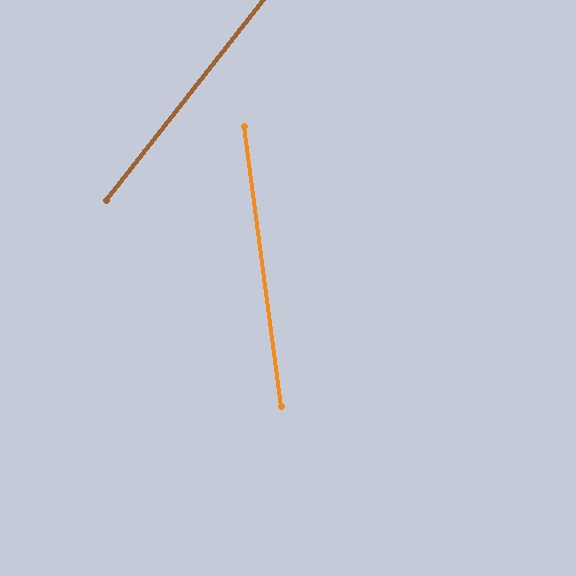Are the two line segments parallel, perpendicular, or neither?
Neither parallel nor perpendicular — they differ by about 46°.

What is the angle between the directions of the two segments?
Approximately 46 degrees.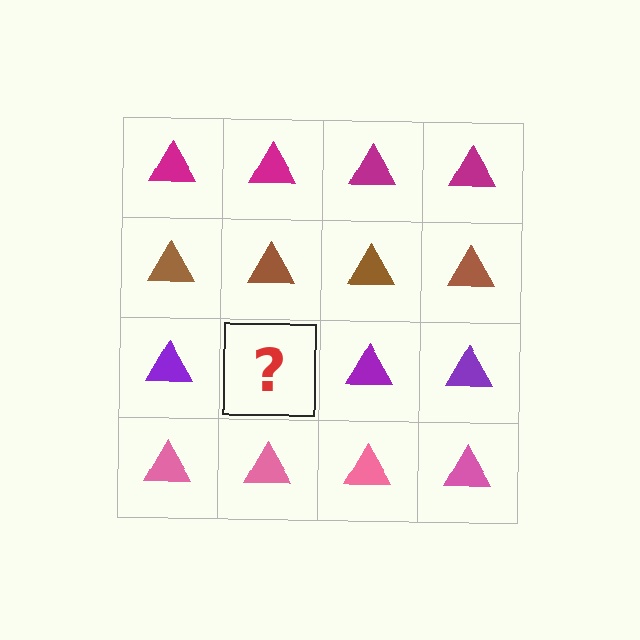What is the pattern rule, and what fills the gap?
The rule is that each row has a consistent color. The gap should be filled with a purple triangle.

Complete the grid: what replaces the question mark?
The question mark should be replaced with a purple triangle.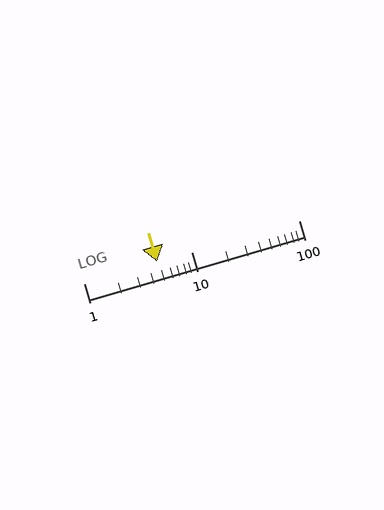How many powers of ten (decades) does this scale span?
The scale spans 2 decades, from 1 to 100.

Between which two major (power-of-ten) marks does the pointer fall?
The pointer is between 1 and 10.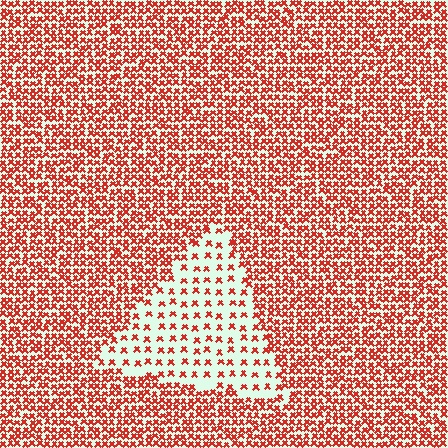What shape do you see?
I see a triangle.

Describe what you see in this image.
The image contains small red elements arranged at two different densities. A triangle-shaped region is visible where the elements are less densely packed than the surrounding area.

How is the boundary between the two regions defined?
The boundary is defined by a change in element density (approximately 2.7x ratio). All elements are the same color, size, and shape.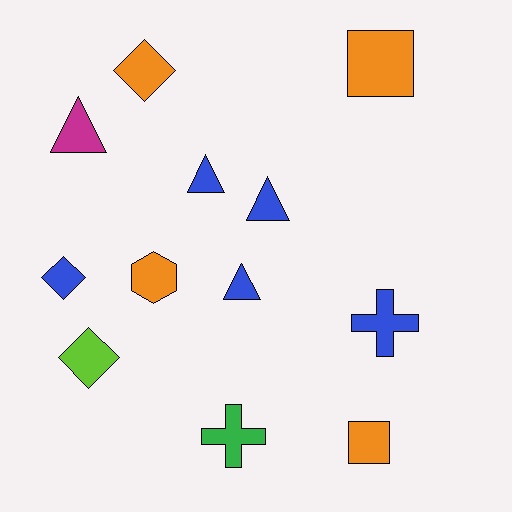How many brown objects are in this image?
There are no brown objects.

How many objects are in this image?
There are 12 objects.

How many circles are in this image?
There are no circles.